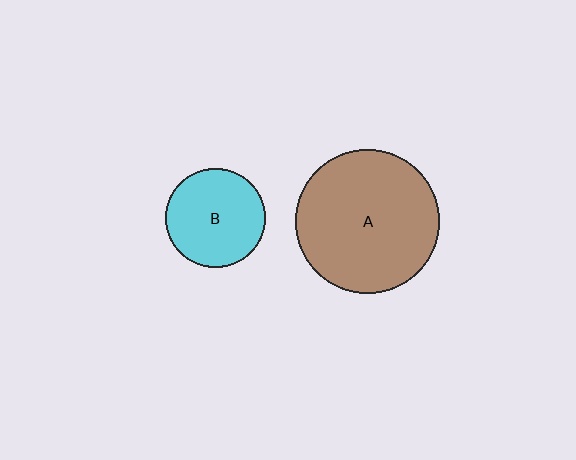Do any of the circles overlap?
No, none of the circles overlap.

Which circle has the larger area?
Circle A (brown).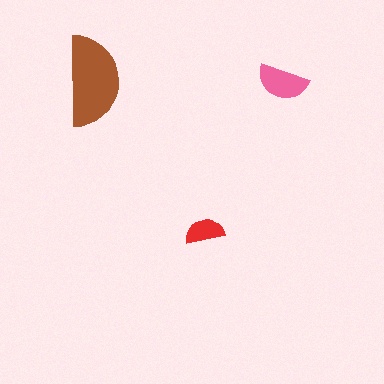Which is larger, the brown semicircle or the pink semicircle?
The brown one.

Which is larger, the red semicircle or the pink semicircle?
The pink one.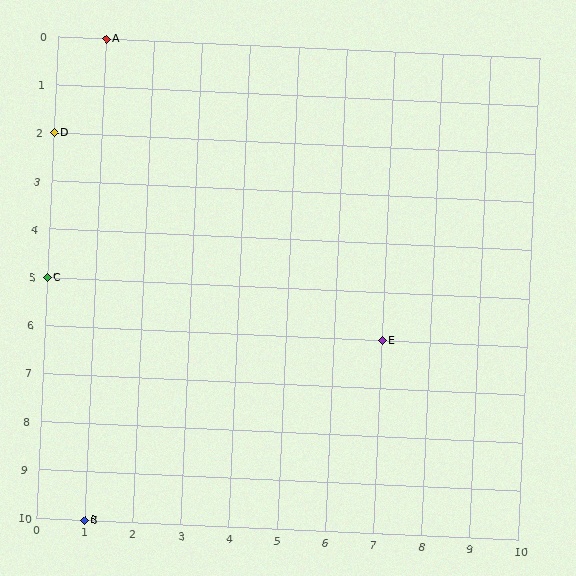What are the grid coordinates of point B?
Point B is at grid coordinates (1, 10).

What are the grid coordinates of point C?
Point C is at grid coordinates (0, 5).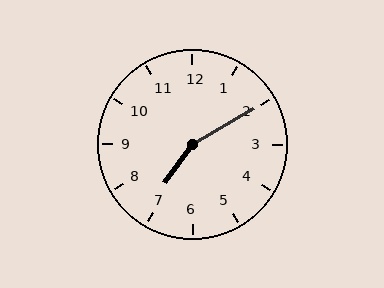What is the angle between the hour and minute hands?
Approximately 155 degrees.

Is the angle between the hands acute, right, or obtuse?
It is obtuse.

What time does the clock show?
7:10.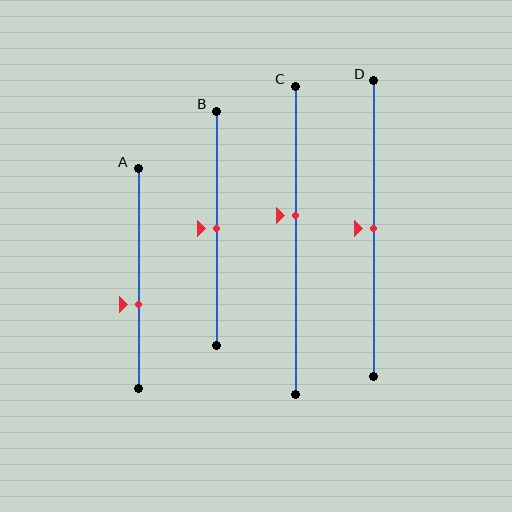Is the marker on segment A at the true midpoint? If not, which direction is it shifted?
No, the marker on segment A is shifted downward by about 12% of the segment length.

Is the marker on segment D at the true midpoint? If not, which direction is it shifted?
Yes, the marker on segment D is at the true midpoint.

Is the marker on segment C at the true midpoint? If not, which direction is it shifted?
No, the marker on segment C is shifted upward by about 8% of the segment length.